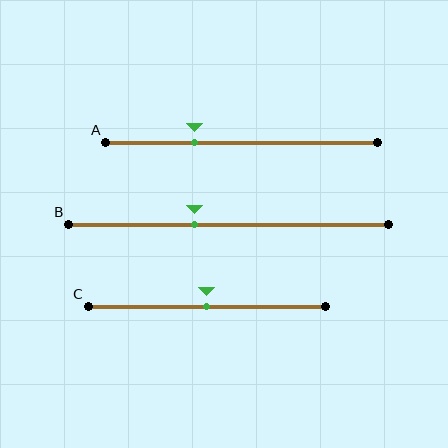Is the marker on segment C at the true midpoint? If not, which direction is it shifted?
Yes, the marker on segment C is at the true midpoint.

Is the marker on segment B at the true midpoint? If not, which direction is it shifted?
No, the marker on segment B is shifted to the left by about 11% of the segment length.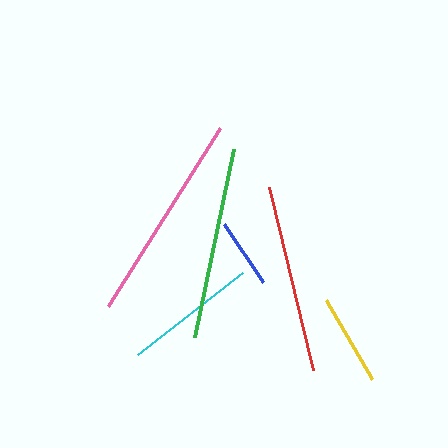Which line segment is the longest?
The pink line is the longest at approximately 210 pixels.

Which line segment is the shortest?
The blue line is the shortest at approximately 70 pixels.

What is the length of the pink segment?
The pink segment is approximately 210 pixels long.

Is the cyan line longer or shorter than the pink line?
The pink line is longer than the cyan line.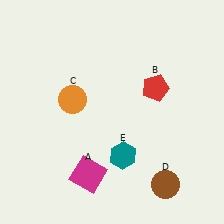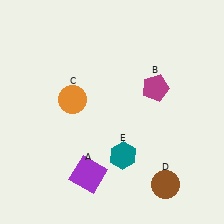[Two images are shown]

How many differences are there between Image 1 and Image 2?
There are 2 differences between the two images.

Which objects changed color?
A changed from magenta to purple. B changed from red to magenta.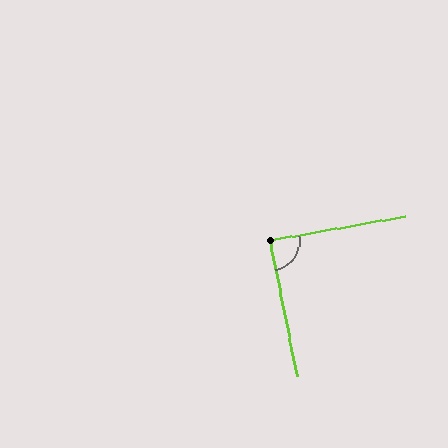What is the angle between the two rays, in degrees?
Approximately 89 degrees.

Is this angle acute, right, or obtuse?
It is approximately a right angle.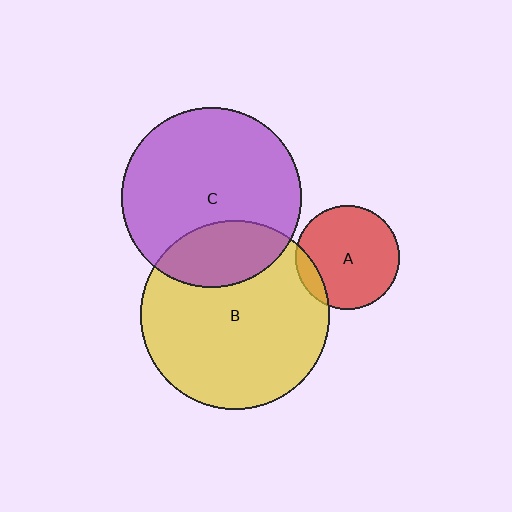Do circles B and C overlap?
Yes.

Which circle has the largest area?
Circle B (yellow).